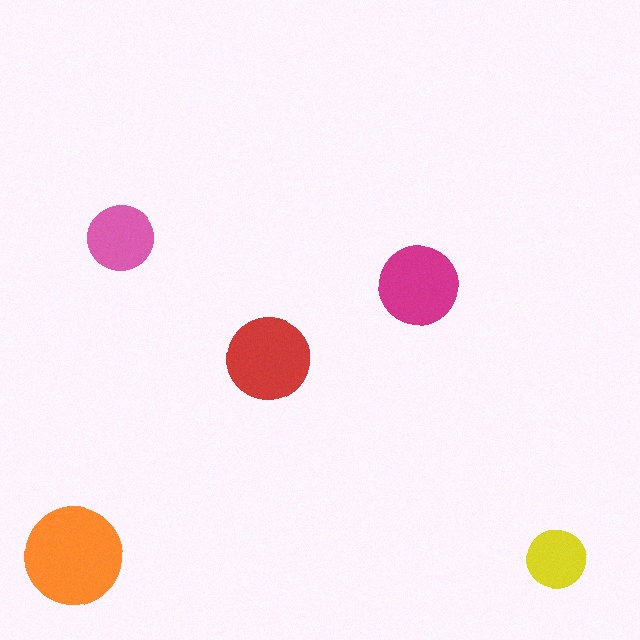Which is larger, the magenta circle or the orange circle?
The orange one.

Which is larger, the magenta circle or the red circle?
The red one.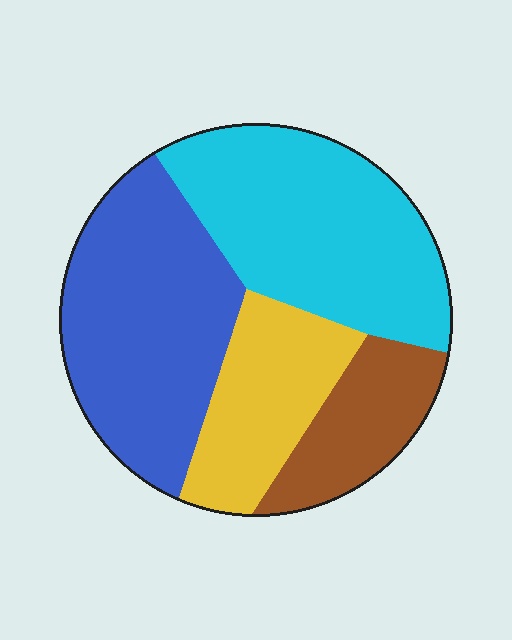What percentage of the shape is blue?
Blue takes up between a quarter and a half of the shape.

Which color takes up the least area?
Brown, at roughly 15%.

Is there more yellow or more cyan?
Cyan.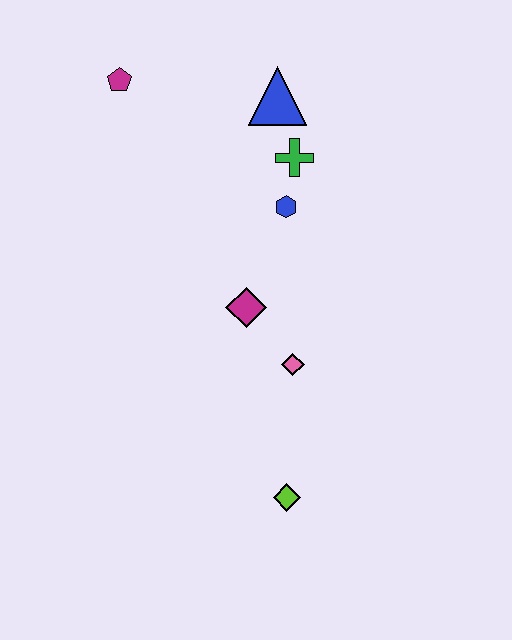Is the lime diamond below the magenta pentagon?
Yes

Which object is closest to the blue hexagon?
The green cross is closest to the blue hexagon.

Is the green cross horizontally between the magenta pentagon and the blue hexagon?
No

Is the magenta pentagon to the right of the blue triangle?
No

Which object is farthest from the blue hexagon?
The lime diamond is farthest from the blue hexagon.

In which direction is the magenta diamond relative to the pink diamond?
The magenta diamond is above the pink diamond.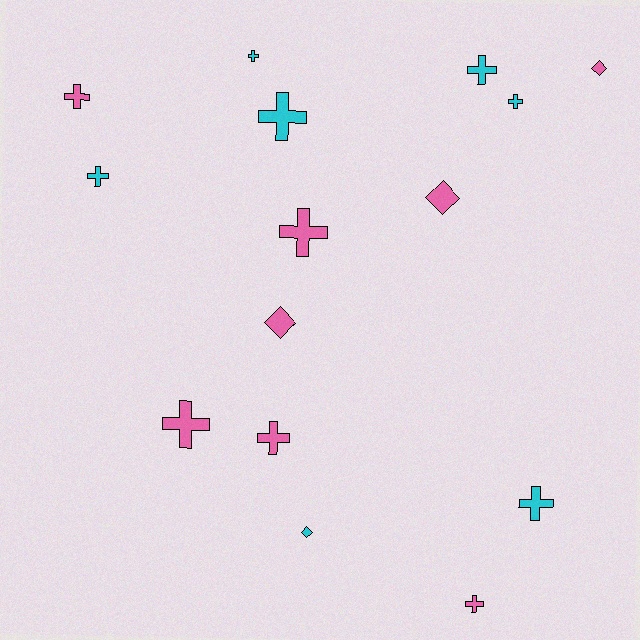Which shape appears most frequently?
Cross, with 11 objects.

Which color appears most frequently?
Pink, with 8 objects.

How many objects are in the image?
There are 15 objects.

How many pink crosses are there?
There are 5 pink crosses.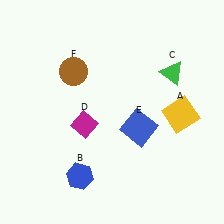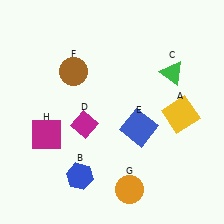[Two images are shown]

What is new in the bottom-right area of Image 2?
An orange circle (G) was added in the bottom-right area of Image 2.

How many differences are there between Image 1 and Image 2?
There are 2 differences between the two images.